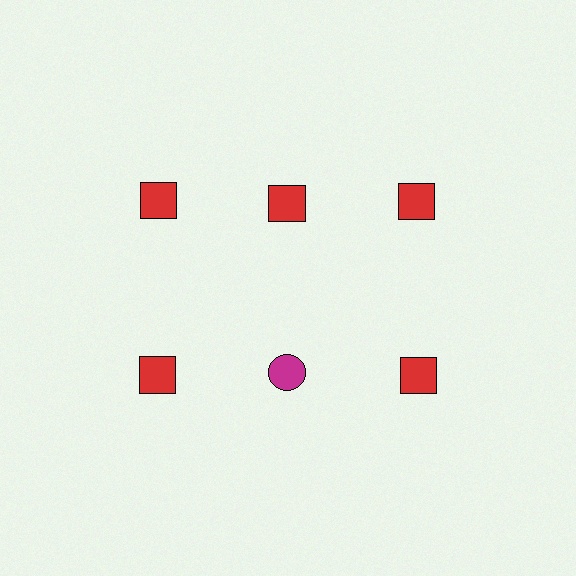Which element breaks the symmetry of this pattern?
The magenta circle in the second row, second from left column breaks the symmetry. All other shapes are red squares.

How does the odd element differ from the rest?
It differs in both color (magenta instead of red) and shape (circle instead of square).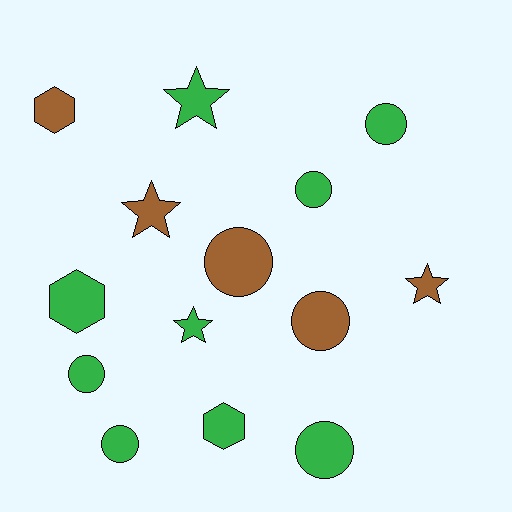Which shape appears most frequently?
Circle, with 7 objects.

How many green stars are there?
There are 2 green stars.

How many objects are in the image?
There are 14 objects.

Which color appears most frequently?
Green, with 9 objects.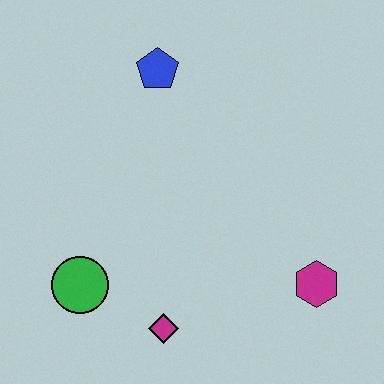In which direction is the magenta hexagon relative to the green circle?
The magenta hexagon is to the right of the green circle.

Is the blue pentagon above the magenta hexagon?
Yes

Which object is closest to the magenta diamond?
The green circle is closest to the magenta diamond.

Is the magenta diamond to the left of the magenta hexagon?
Yes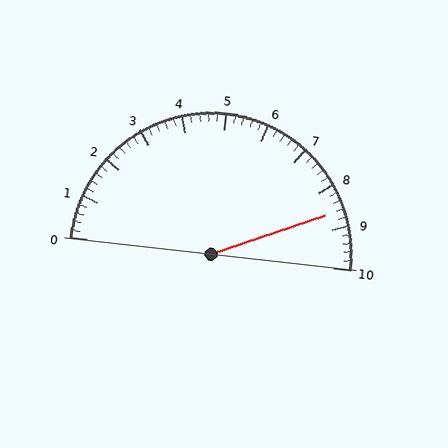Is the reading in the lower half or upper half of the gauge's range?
The reading is in the upper half of the range (0 to 10).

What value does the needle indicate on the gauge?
The needle indicates approximately 8.6.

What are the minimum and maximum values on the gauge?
The gauge ranges from 0 to 10.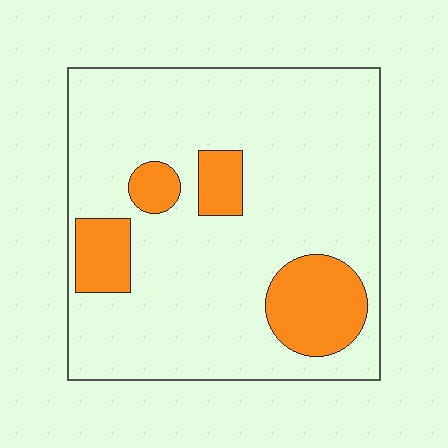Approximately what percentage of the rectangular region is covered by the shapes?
Approximately 20%.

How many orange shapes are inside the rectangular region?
4.